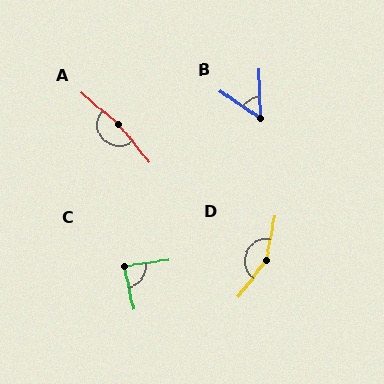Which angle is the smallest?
B, at approximately 54 degrees.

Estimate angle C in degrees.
Approximately 87 degrees.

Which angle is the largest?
A, at approximately 169 degrees.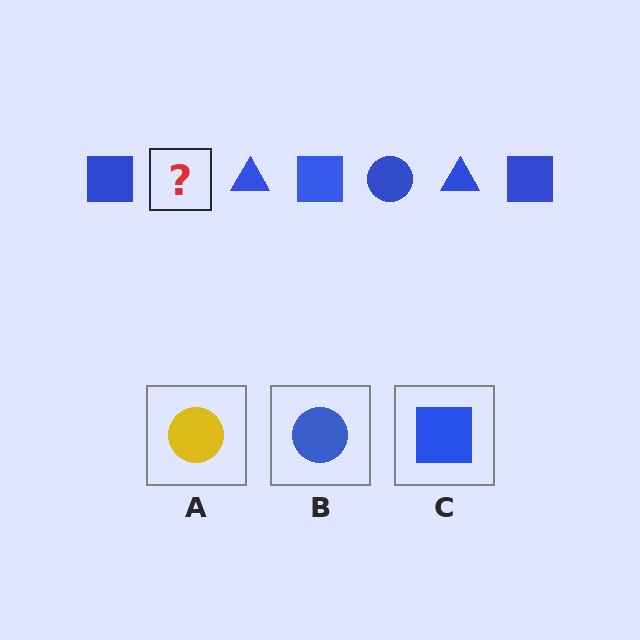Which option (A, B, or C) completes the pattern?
B.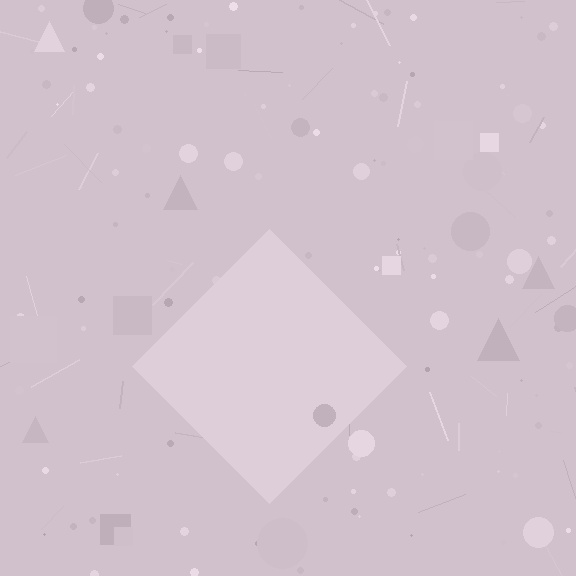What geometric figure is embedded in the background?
A diamond is embedded in the background.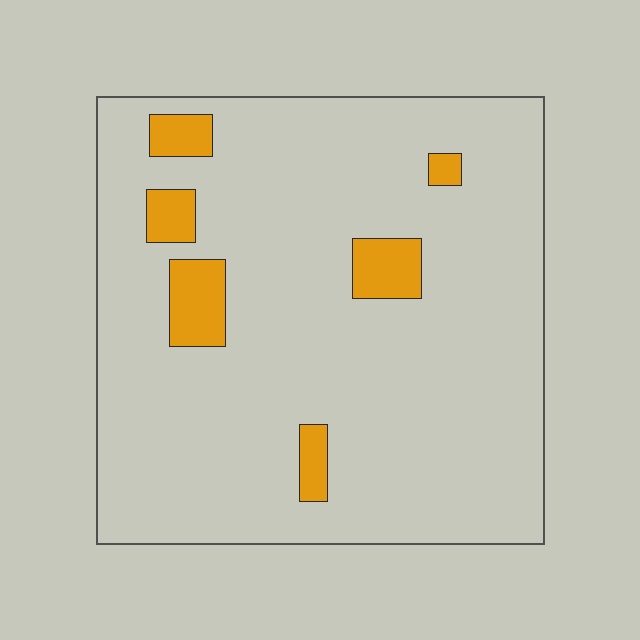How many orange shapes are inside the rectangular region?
6.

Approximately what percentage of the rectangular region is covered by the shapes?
Approximately 10%.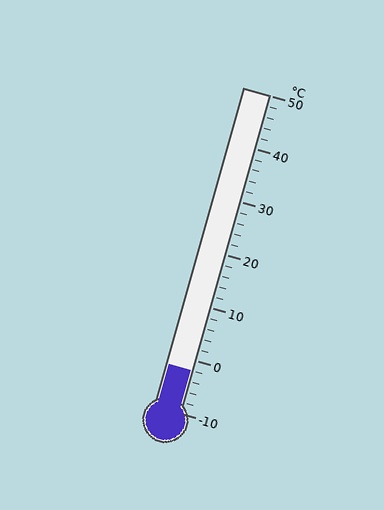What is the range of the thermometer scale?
The thermometer scale ranges from -10°C to 50°C.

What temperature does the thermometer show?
The thermometer shows approximately -2°C.